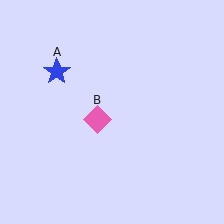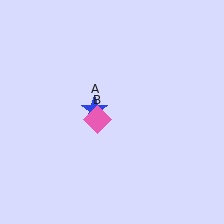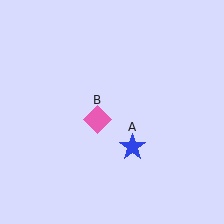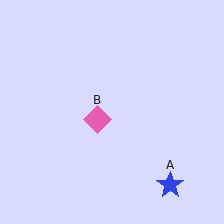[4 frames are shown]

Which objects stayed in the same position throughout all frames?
Pink diamond (object B) remained stationary.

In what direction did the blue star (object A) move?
The blue star (object A) moved down and to the right.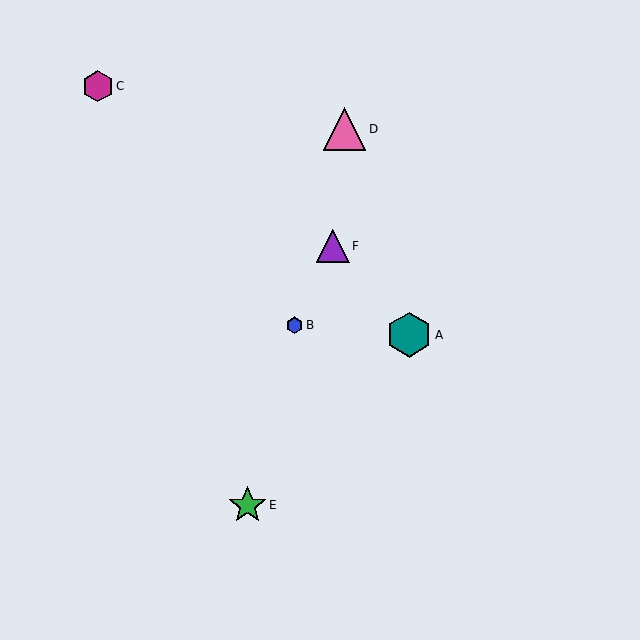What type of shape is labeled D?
Shape D is a pink triangle.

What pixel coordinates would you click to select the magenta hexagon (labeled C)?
Click at (98, 86) to select the magenta hexagon C.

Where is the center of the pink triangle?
The center of the pink triangle is at (345, 129).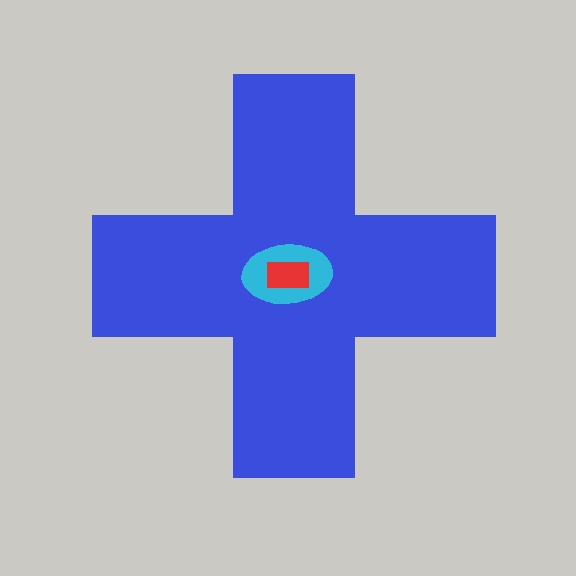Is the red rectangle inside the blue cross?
Yes.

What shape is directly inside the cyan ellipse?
The red rectangle.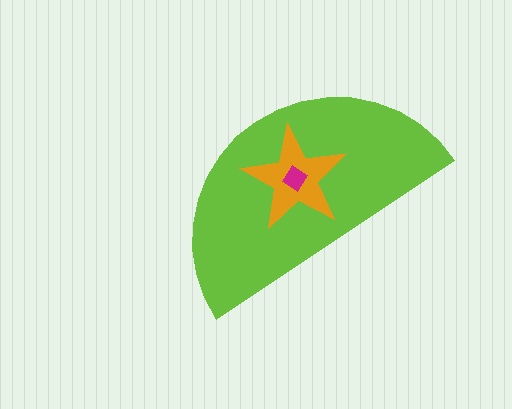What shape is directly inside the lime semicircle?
The orange star.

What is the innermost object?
The magenta diamond.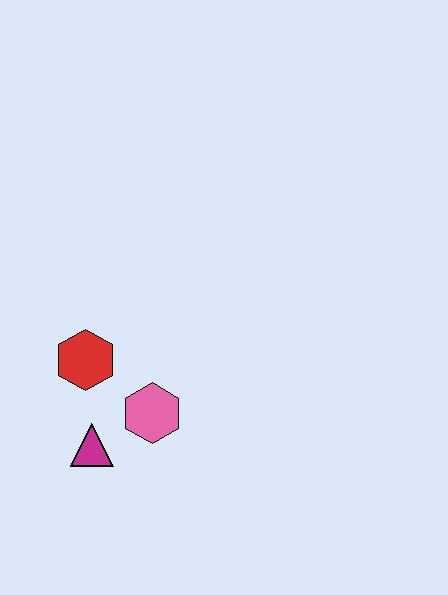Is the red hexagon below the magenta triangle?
No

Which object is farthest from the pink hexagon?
The red hexagon is farthest from the pink hexagon.